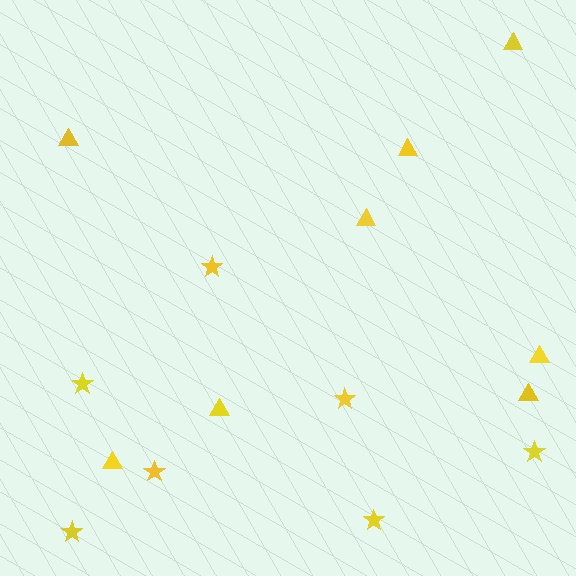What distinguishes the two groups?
There are 2 groups: one group of triangles (8) and one group of stars (7).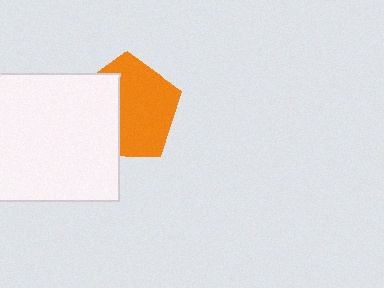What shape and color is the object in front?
The object in front is a white square.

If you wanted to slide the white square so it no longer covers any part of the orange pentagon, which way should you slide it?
Slide it left — that is the most direct way to separate the two shapes.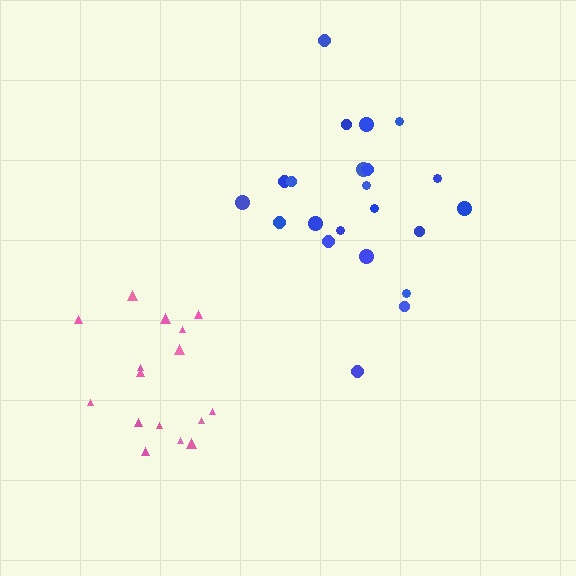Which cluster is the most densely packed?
Pink.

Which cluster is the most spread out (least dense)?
Blue.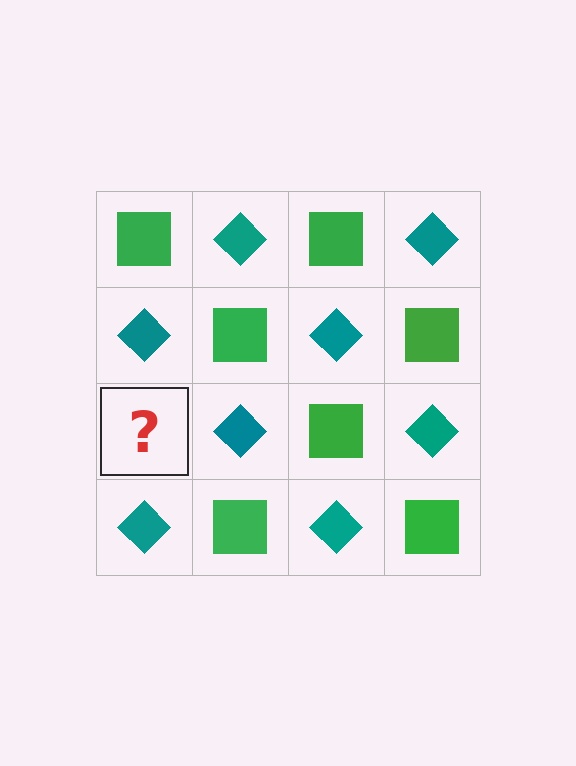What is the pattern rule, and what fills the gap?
The rule is that it alternates green square and teal diamond in a checkerboard pattern. The gap should be filled with a green square.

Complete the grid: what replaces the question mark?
The question mark should be replaced with a green square.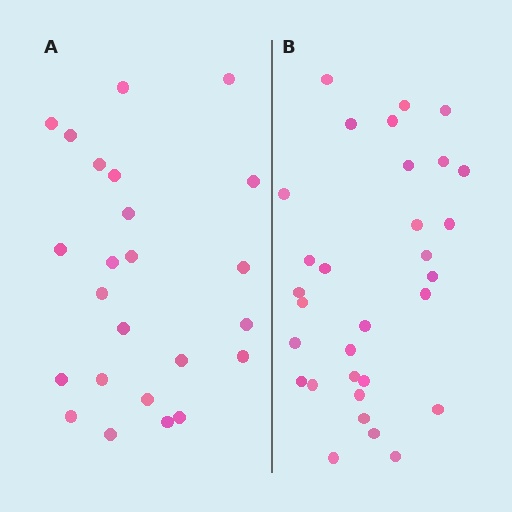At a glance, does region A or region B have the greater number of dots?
Region B (the right region) has more dots.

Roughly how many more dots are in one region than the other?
Region B has roughly 8 or so more dots than region A.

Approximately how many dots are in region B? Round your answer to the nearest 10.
About 30 dots. (The exact count is 31, which rounds to 30.)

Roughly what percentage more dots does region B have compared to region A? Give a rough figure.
About 30% more.